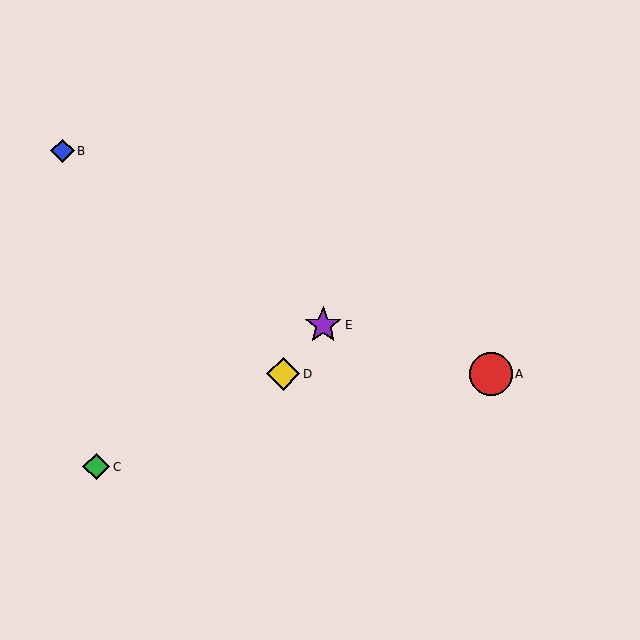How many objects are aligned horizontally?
2 objects (A, D) are aligned horizontally.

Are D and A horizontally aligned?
Yes, both are at y≈374.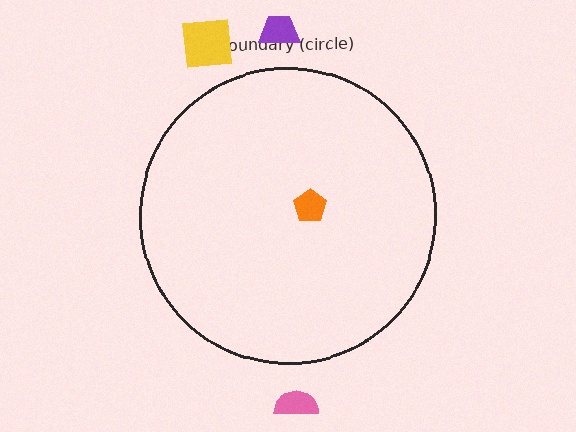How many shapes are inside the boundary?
1 inside, 3 outside.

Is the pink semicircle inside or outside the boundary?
Outside.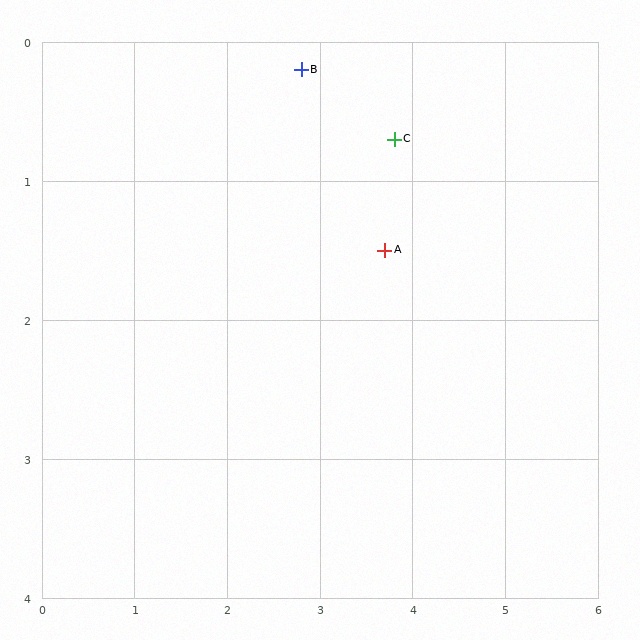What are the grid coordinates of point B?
Point B is at approximately (2.8, 0.2).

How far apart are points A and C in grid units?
Points A and C are about 0.8 grid units apart.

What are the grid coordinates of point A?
Point A is at approximately (3.7, 1.5).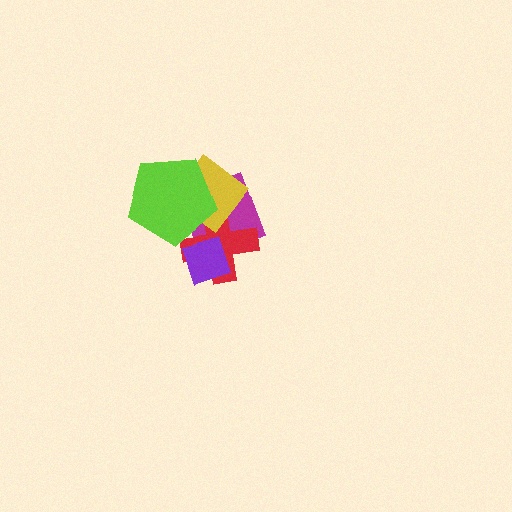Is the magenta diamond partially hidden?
Yes, it is partially covered by another shape.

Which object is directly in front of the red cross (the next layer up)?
The yellow diamond is directly in front of the red cross.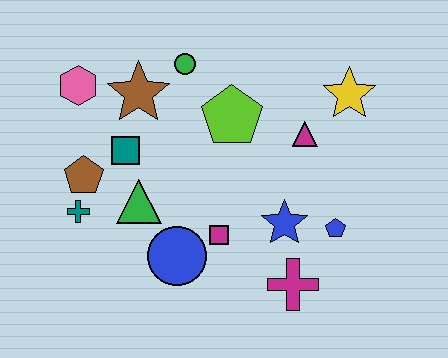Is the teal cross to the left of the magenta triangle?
Yes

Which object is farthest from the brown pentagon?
The yellow star is farthest from the brown pentagon.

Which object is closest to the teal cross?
The brown pentagon is closest to the teal cross.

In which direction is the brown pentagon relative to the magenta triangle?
The brown pentagon is to the left of the magenta triangle.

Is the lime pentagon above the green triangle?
Yes